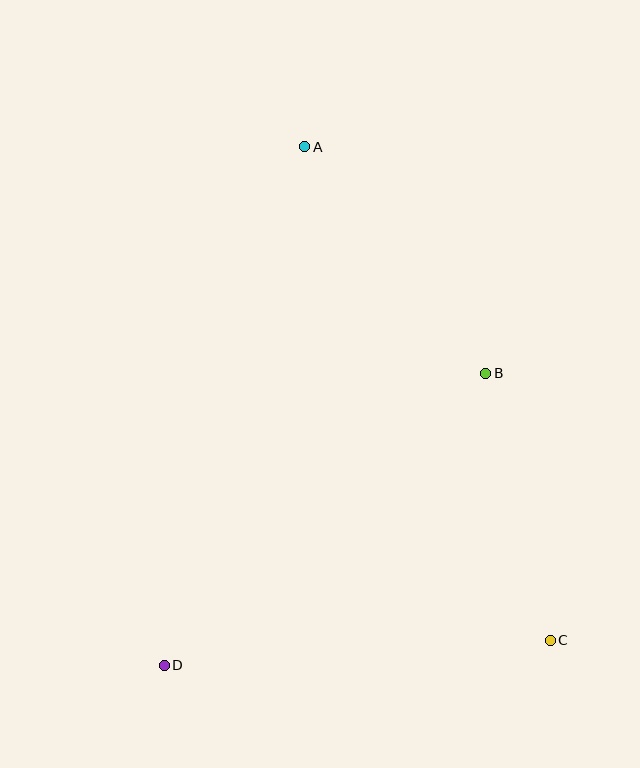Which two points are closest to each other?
Points B and C are closest to each other.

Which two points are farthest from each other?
Points A and C are farthest from each other.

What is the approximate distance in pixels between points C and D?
The distance between C and D is approximately 387 pixels.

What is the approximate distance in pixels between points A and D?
The distance between A and D is approximately 537 pixels.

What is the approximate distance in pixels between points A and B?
The distance between A and B is approximately 290 pixels.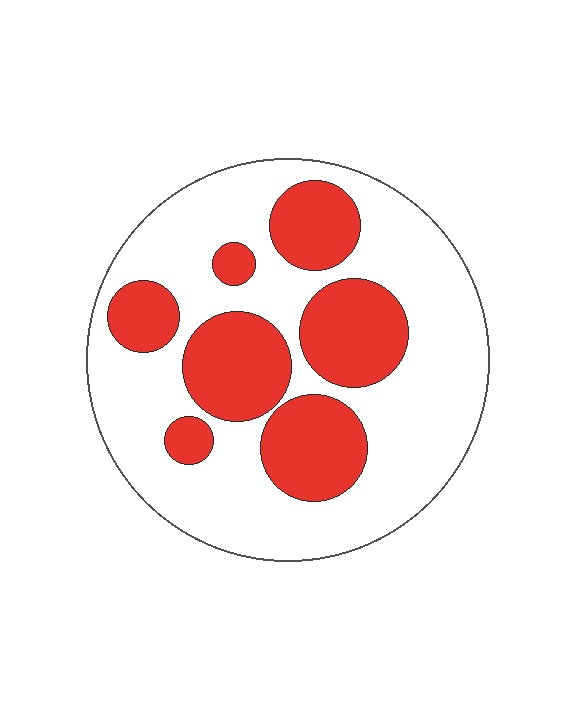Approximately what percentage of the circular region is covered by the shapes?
Approximately 35%.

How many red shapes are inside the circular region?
7.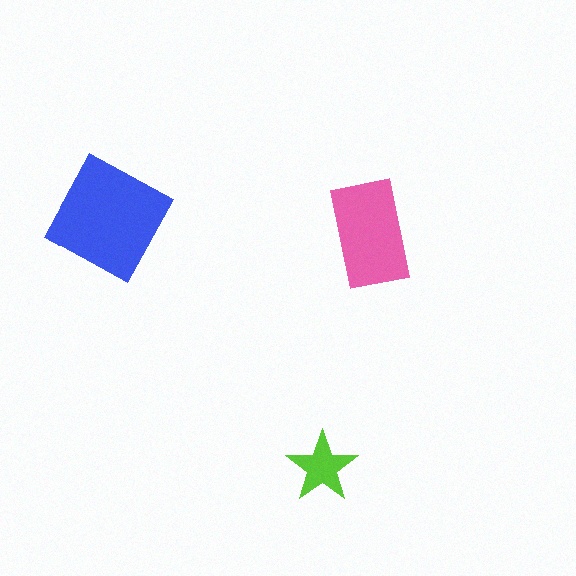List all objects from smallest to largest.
The lime star, the pink rectangle, the blue square.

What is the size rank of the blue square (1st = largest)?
1st.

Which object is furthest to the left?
The blue square is leftmost.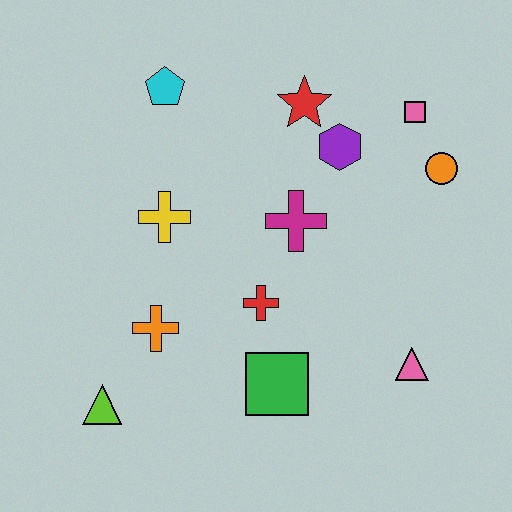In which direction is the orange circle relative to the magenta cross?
The orange circle is to the right of the magenta cross.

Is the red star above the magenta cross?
Yes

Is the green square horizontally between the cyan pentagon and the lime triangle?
No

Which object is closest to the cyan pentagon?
The yellow cross is closest to the cyan pentagon.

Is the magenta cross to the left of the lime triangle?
No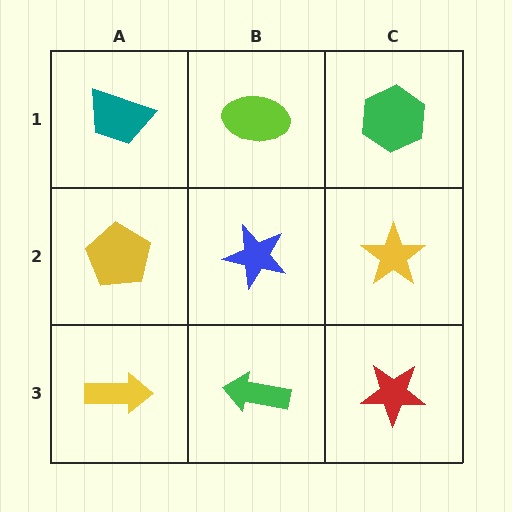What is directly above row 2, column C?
A green hexagon.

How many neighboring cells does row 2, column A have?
3.